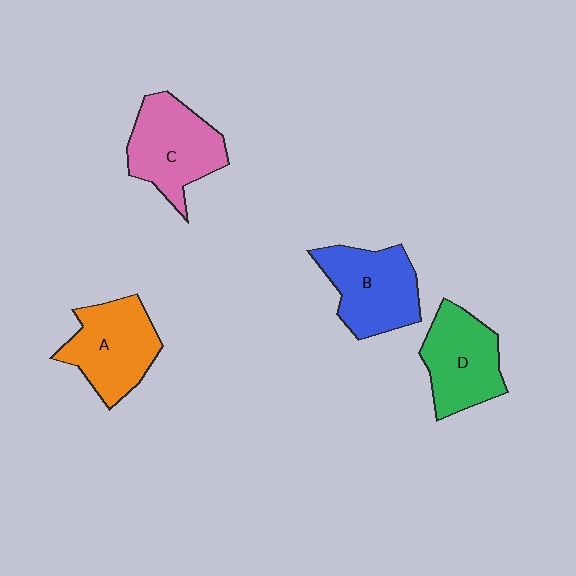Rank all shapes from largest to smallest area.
From largest to smallest: C (pink), B (blue), A (orange), D (green).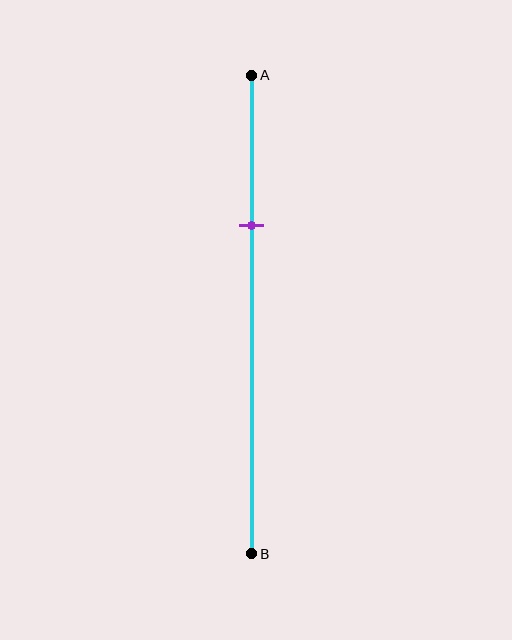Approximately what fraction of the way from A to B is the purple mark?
The purple mark is approximately 30% of the way from A to B.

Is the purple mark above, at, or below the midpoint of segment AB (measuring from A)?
The purple mark is above the midpoint of segment AB.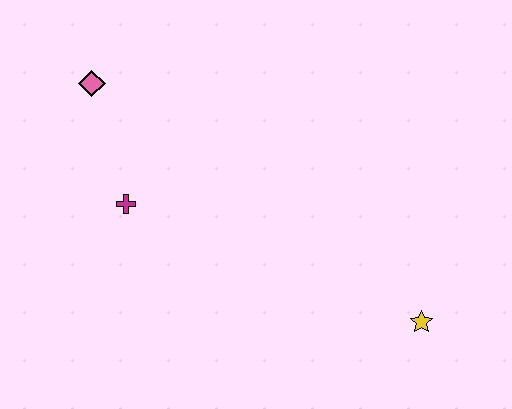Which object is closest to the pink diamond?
The magenta cross is closest to the pink diamond.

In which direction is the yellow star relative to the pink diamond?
The yellow star is to the right of the pink diamond.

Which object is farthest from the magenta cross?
The yellow star is farthest from the magenta cross.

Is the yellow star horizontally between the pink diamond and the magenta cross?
No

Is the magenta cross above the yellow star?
Yes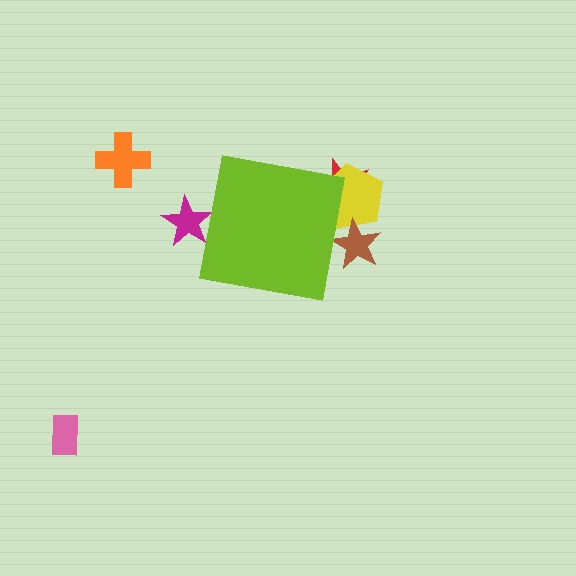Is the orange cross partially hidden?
No, the orange cross is fully visible.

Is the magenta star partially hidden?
Yes, the magenta star is partially hidden behind the lime square.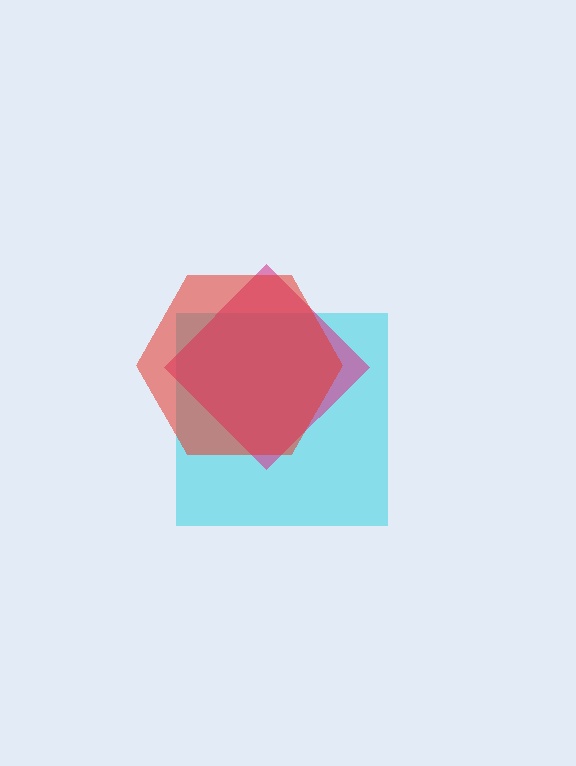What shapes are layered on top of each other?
The layered shapes are: a cyan square, a magenta diamond, a red hexagon.